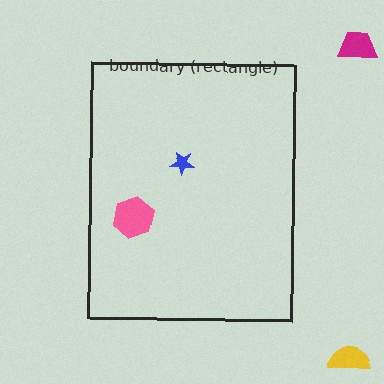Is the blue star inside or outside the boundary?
Inside.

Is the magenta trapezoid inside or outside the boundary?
Outside.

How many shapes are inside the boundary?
2 inside, 2 outside.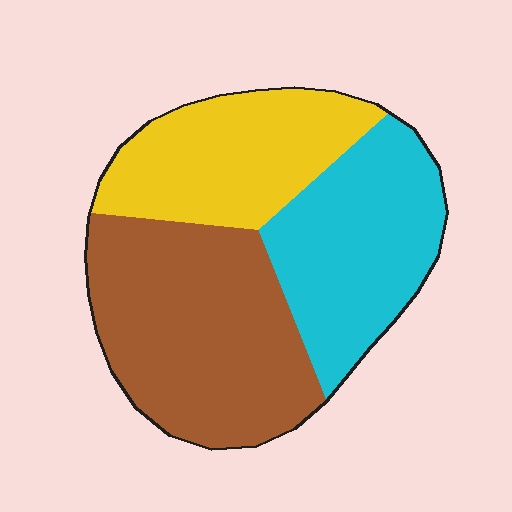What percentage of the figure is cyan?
Cyan covers around 30% of the figure.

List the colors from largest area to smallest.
From largest to smallest: brown, cyan, yellow.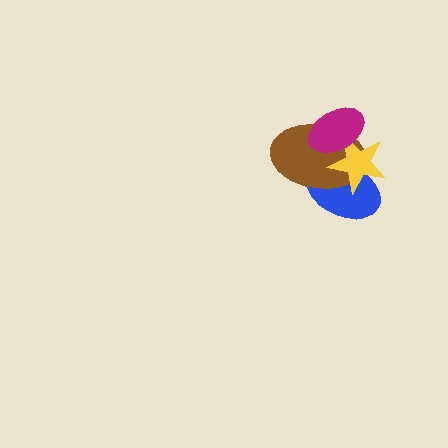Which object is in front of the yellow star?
The magenta ellipse is in front of the yellow star.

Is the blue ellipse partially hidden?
Yes, it is partially covered by another shape.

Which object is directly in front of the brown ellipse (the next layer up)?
The yellow star is directly in front of the brown ellipse.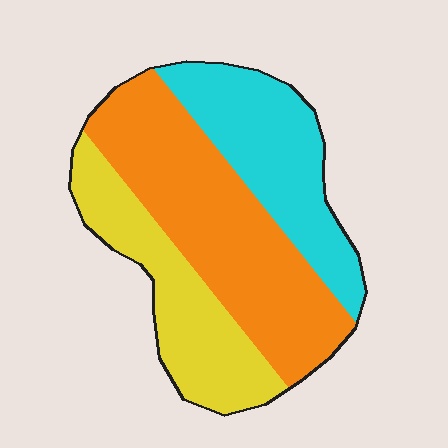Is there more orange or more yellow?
Orange.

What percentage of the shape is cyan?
Cyan takes up between a quarter and a half of the shape.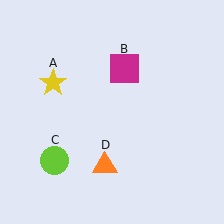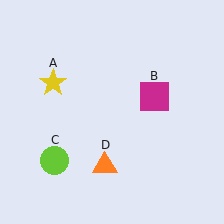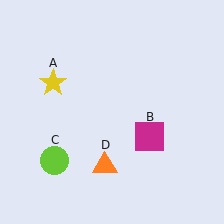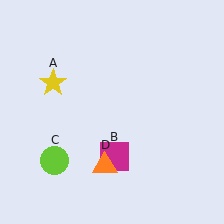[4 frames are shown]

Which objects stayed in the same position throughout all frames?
Yellow star (object A) and lime circle (object C) and orange triangle (object D) remained stationary.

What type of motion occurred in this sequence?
The magenta square (object B) rotated clockwise around the center of the scene.